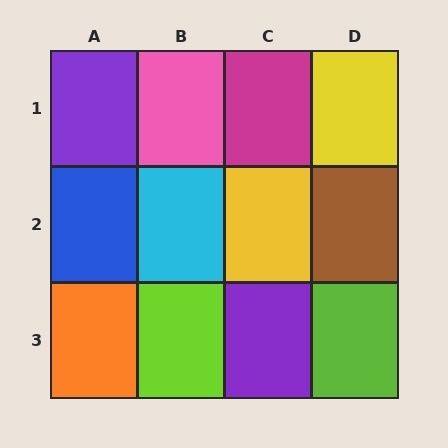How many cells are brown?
1 cell is brown.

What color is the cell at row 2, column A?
Blue.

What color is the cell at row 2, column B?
Cyan.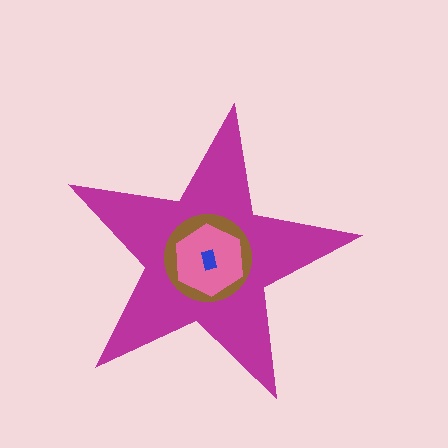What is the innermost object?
The blue rectangle.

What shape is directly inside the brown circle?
The pink hexagon.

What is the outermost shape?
The magenta star.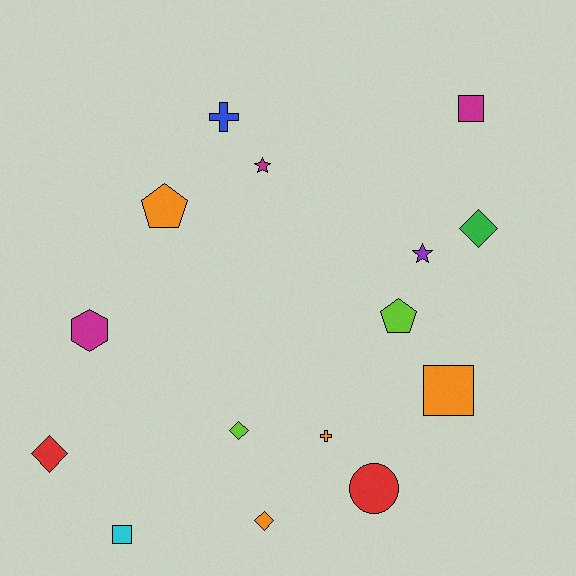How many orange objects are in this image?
There are 4 orange objects.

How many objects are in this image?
There are 15 objects.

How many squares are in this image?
There are 3 squares.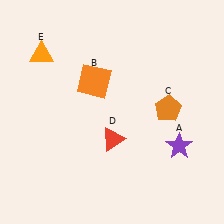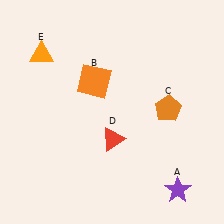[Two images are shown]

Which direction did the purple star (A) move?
The purple star (A) moved down.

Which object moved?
The purple star (A) moved down.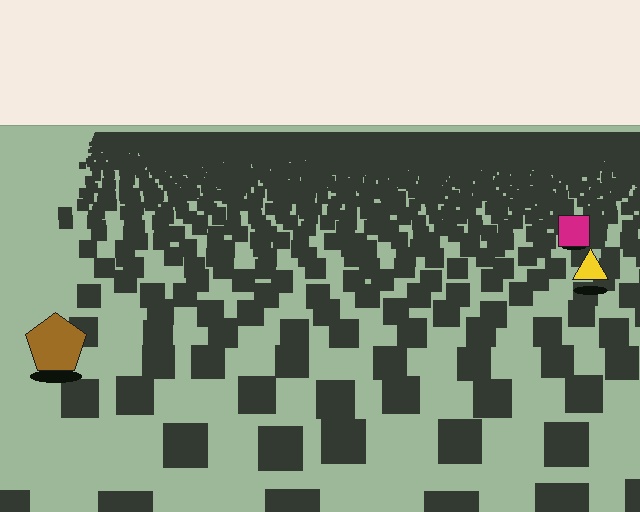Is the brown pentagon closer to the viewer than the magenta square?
Yes. The brown pentagon is closer — you can tell from the texture gradient: the ground texture is coarser near it.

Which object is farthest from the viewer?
The magenta square is farthest from the viewer. It appears smaller and the ground texture around it is denser.